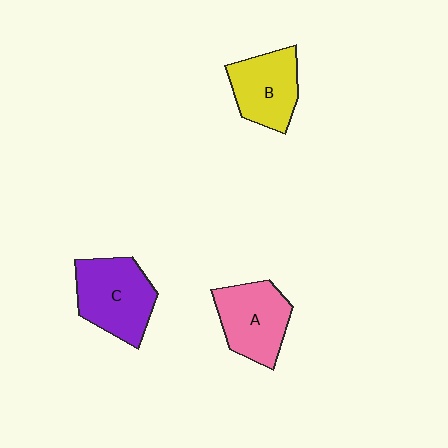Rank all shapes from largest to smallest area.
From largest to smallest: C (purple), A (pink), B (yellow).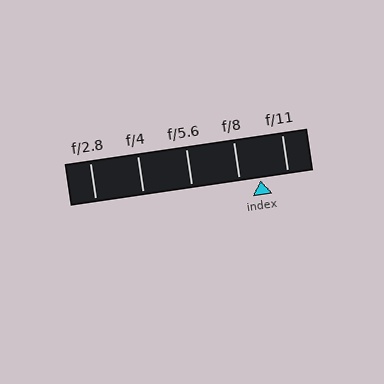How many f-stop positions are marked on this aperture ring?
There are 5 f-stop positions marked.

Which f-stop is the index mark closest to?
The index mark is closest to f/8.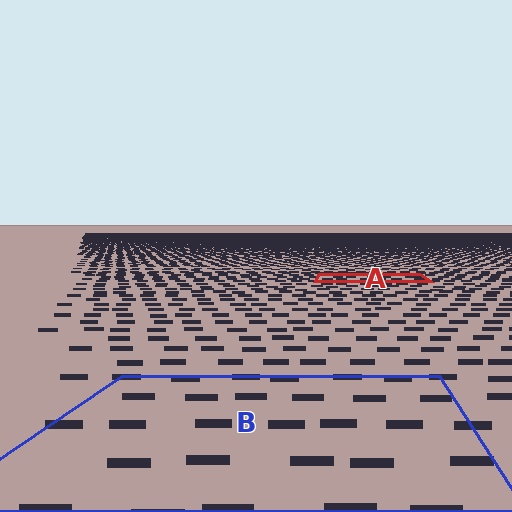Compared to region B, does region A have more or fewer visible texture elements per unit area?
Region A has more texture elements per unit area — they are packed more densely because it is farther away.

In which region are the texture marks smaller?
The texture marks are smaller in region A, because it is farther away.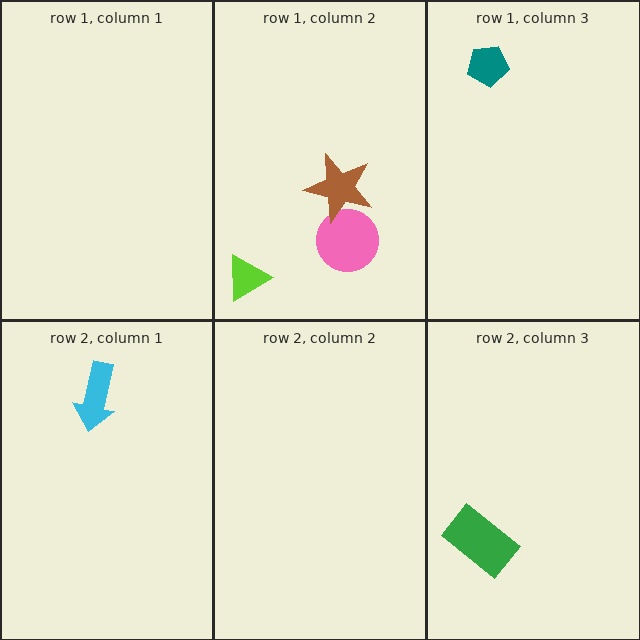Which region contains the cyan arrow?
The row 2, column 1 region.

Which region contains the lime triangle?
The row 1, column 2 region.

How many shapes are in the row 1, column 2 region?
3.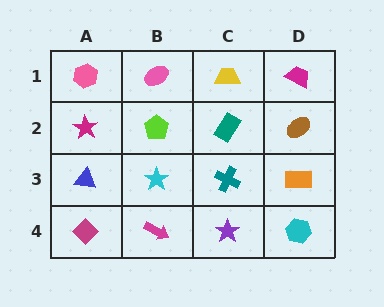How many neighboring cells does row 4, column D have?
2.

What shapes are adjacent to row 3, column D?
A brown ellipse (row 2, column D), a cyan hexagon (row 4, column D), a teal cross (row 3, column C).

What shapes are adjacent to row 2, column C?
A yellow trapezoid (row 1, column C), a teal cross (row 3, column C), a lime pentagon (row 2, column B), a brown ellipse (row 2, column D).